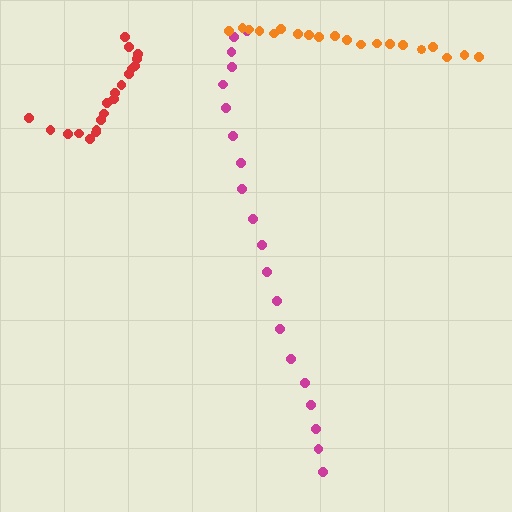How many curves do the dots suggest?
There are 3 distinct paths.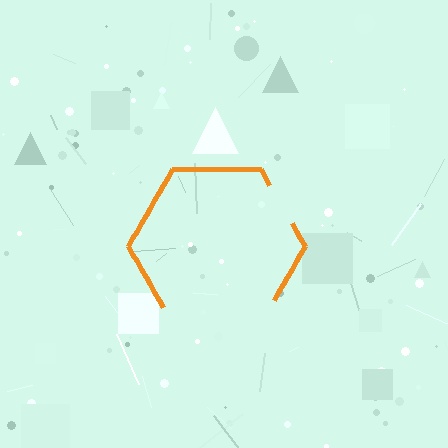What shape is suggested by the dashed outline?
The dashed outline suggests a hexagon.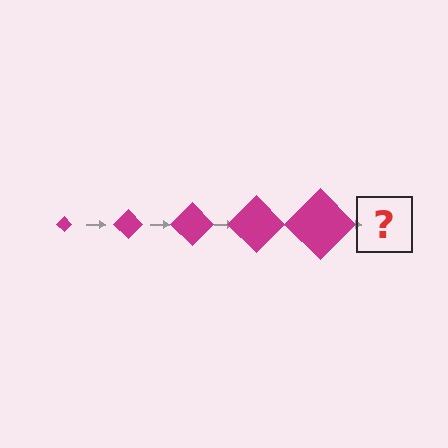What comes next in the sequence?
The next element should be a magenta diamond, larger than the previous one.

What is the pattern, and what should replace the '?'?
The pattern is that the diamond gets progressively larger each step. The '?' should be a magenta diamond, larger than the previous one.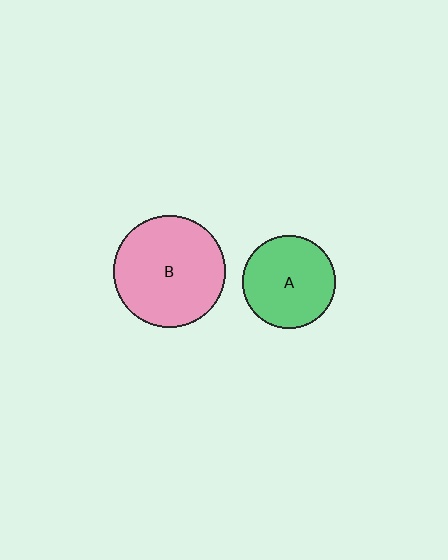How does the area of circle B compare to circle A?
Approximately 1.5 times.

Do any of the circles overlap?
No, none of the circles overlap.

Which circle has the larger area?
Circle B (pink).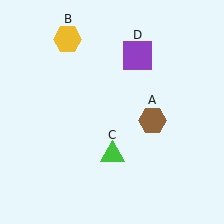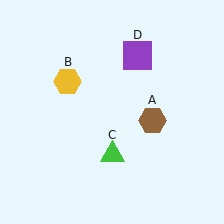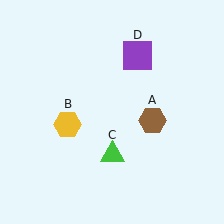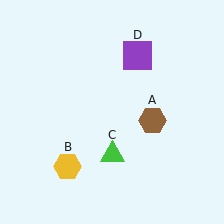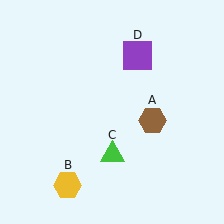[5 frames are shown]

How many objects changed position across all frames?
1 object changed position: yellow hexagon (object B).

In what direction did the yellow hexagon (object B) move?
The yellow hexagon (object B) moved down.